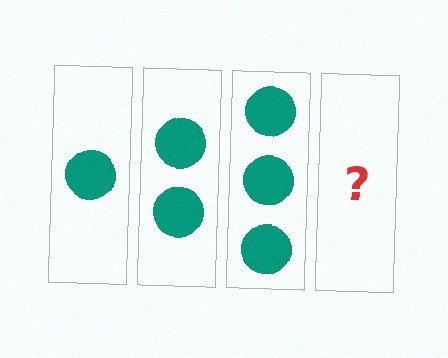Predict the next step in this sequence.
The next step is 4 circles.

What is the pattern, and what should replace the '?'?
The pattern is that each step adds one more circle. The '?' should be 4 circles.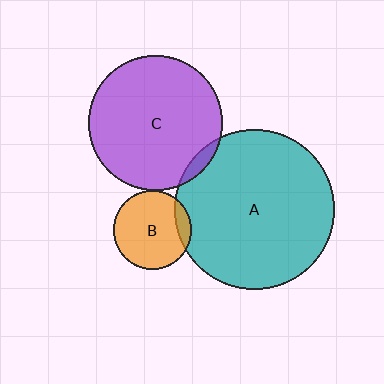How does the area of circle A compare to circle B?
Approximately 4.2 times.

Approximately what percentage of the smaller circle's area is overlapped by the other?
Approximately 10%.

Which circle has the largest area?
Circle A (teal).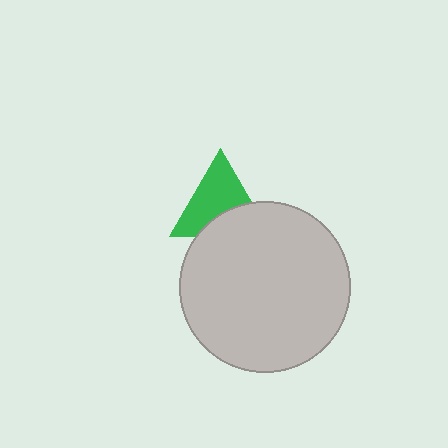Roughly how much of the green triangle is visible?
About half of it is visible (roughly 64%).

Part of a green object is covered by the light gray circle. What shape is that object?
It is a triangle.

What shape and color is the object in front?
The object in front is a light gray circle.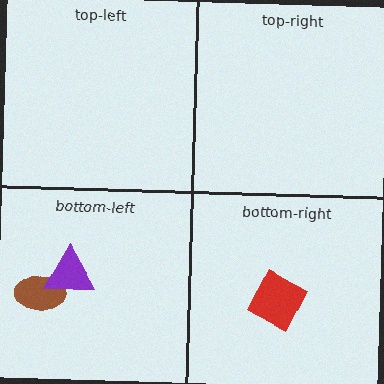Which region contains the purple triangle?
The bottom-left region.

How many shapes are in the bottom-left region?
2.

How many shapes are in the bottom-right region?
1.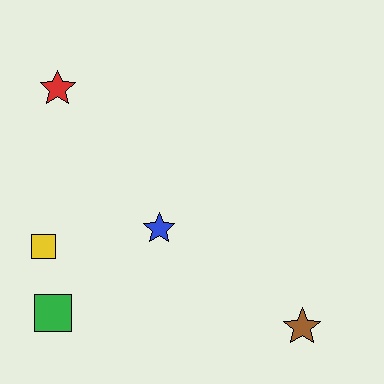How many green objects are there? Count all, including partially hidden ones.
There is 1 green object.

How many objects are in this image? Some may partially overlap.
There are 5 objects.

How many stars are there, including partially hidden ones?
There are 3 stars.